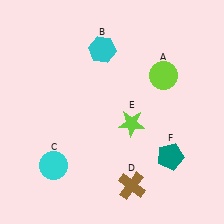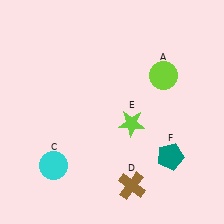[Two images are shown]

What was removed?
The cyan hexagon (B) was removed in Image 2.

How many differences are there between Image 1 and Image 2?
There is 1 difference between the two images.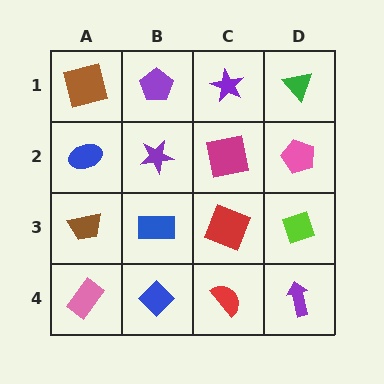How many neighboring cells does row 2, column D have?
3.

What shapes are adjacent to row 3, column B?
A purple star (row 2, column B), a blue diamond (row 4, column B), a brown trapezoid (row 3, column A), a red square (row 3, column C).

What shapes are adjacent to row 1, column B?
A purple star (row 2, column B), a brown square (row 1, column A), a purple star (row 1, column C).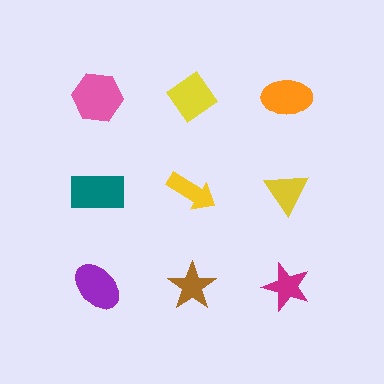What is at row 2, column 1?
A teal rectangle.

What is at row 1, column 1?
A pink hexagon.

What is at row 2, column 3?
A yellow triangle.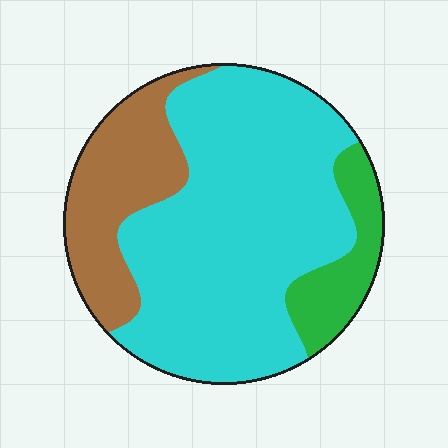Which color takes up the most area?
Cyan, at roughly 65%.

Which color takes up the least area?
Green, at roughly 10%.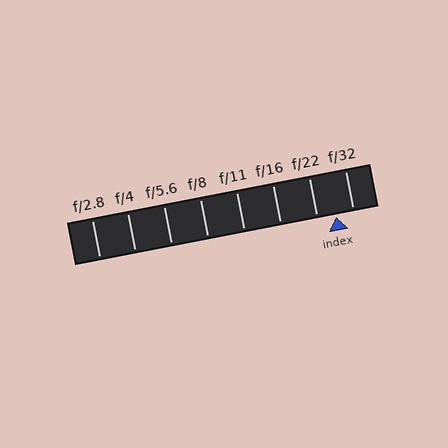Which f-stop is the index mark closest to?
The index mark is closest to f/32.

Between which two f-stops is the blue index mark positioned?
The index mark is between f/22 and f/32.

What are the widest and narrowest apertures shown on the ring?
The widest aperture shown is f/2.8 and the narrowest is f/32.